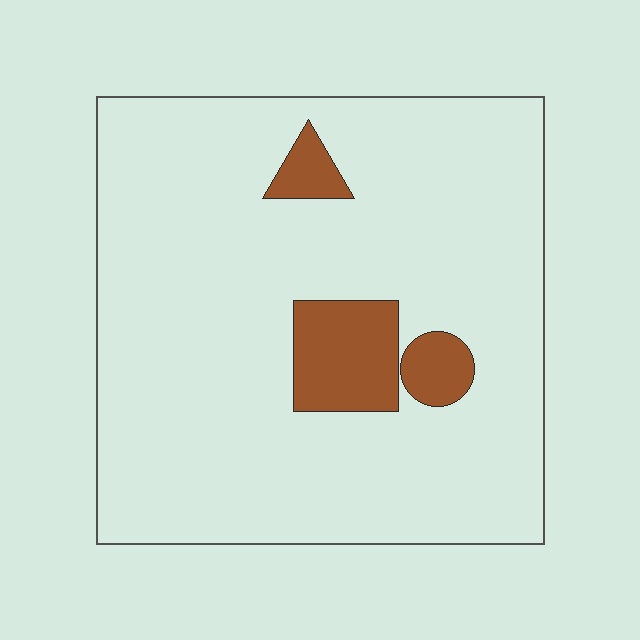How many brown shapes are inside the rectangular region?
3.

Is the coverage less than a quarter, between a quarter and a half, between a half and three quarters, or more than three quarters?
Less than a quarter.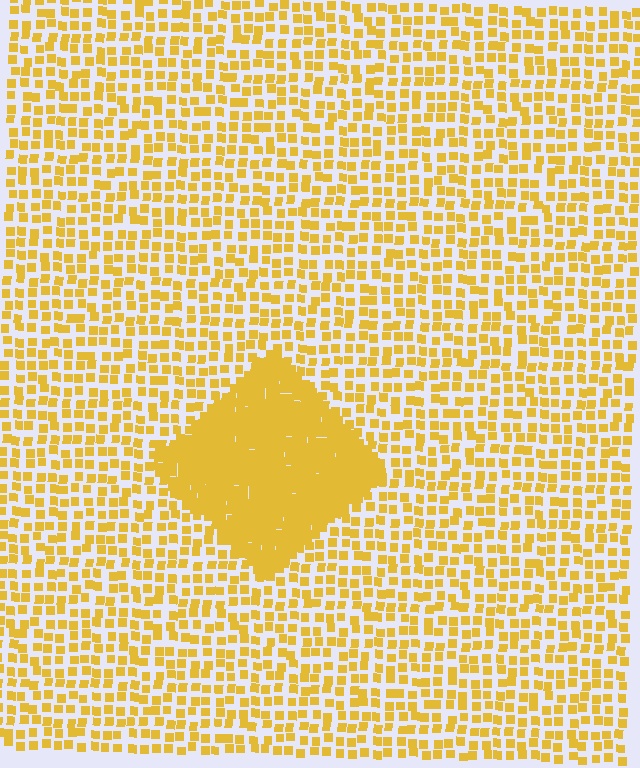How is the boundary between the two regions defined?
The boundary is defined by a change in element density (approximately 2.9x ratio). All elements are the same color, size, and shape.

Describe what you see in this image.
The image contains small yellow elements arranged at two different densities. A diamond-shaped region is visible where the elements are more densely packed than the surrounding area.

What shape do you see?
I see a diamond.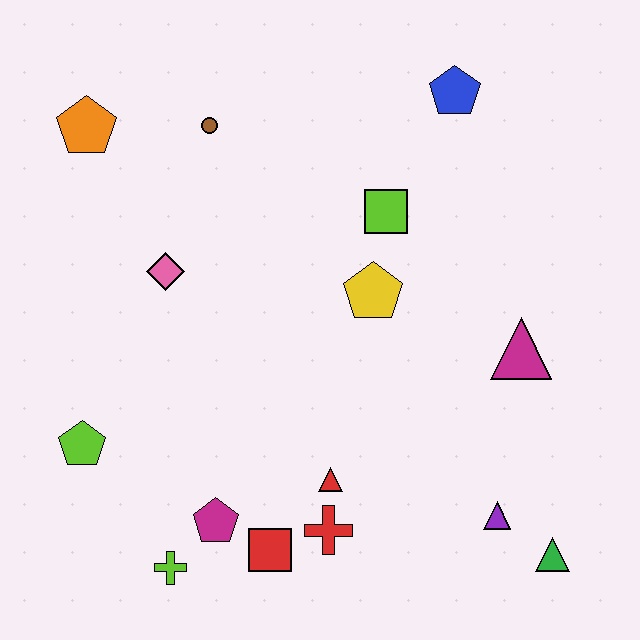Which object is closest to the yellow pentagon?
The lime square is closest to the yellow pentagon.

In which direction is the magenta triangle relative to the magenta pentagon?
The magenta triangle is to the right of the magenta pentagon.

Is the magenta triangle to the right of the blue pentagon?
Yes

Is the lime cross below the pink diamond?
Yes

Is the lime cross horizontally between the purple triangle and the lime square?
No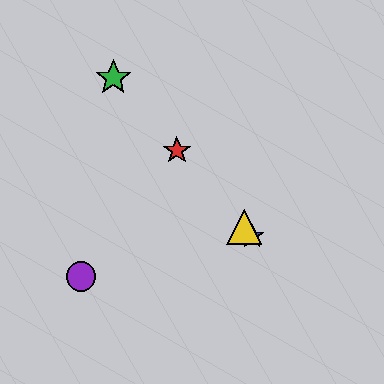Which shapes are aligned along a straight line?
The red star, the blue star, the green star, the yellow triangle are aligned along a straight line.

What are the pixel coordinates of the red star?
The red star is at (177, 151).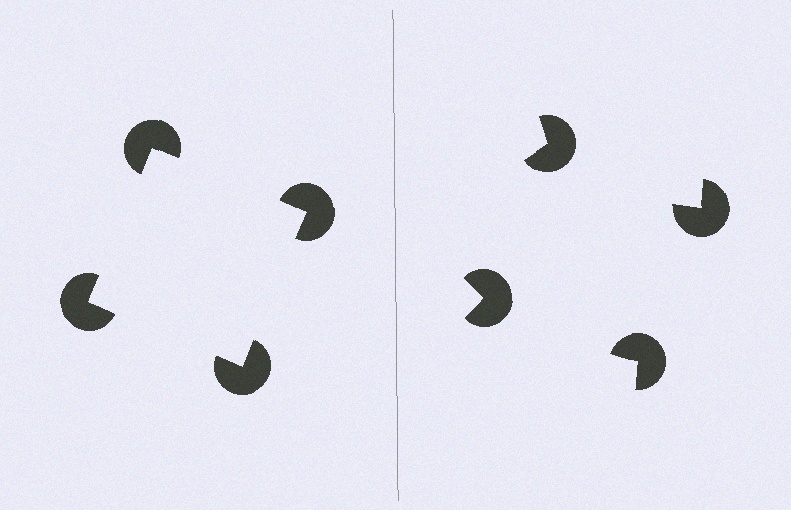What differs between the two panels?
The pac-man discs are positioned identically on both sides; only the wedge orientations differ. On the left they align to a square; on the right they are misaligned.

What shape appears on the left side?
An illusory square.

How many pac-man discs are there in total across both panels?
8 — 4 on each side.